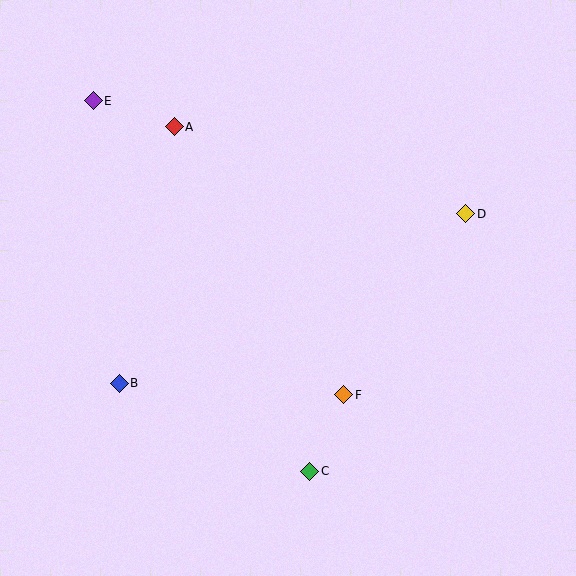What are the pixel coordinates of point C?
Point C is at (310, 471).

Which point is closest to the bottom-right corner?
Point C is closest to the bottom-right corner.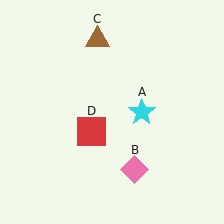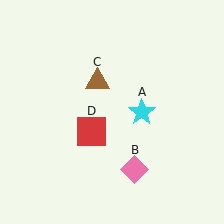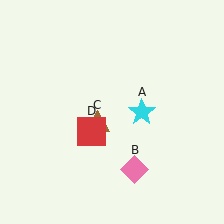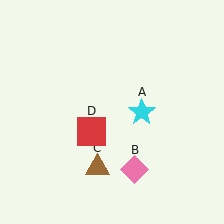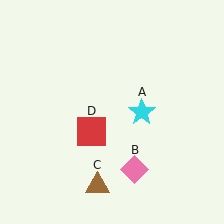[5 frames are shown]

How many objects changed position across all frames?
1 object changed position: brown triangle (object C).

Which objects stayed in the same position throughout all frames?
Cyan star (object A) and pink diamond (object B) and red square (object D) remained stationary.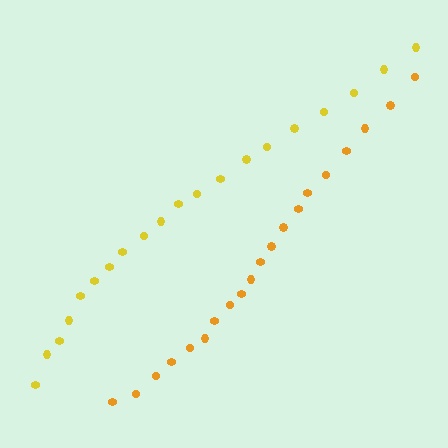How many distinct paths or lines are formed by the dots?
There are 2 distinct paths.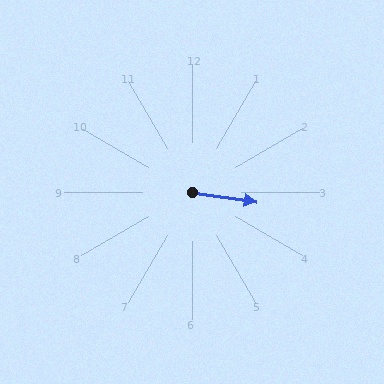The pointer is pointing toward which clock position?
Roughly 3 o'clock.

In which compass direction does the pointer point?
East.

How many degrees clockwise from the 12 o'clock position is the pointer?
Approximately 98 degrees.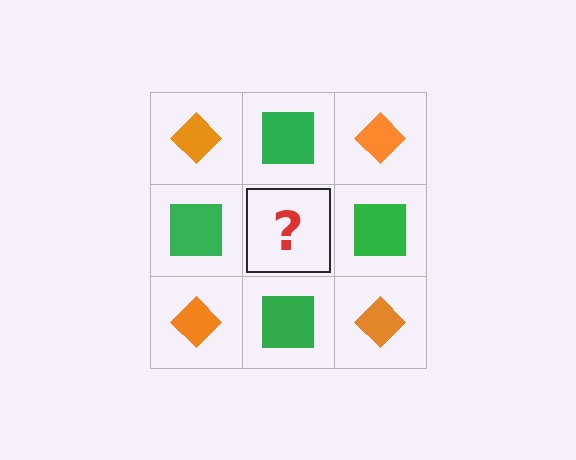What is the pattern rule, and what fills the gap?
The rule is that it alternates orange diamond and green square in a checkerboard pattern. The gap should be filled with an orange diamond.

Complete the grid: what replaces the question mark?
The question mark should be replaced with an orange diamond.